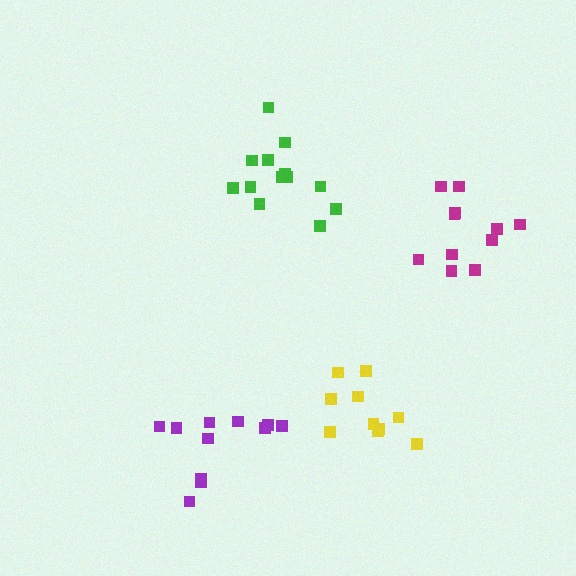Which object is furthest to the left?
The purple cluster is leftmost.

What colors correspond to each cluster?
The clusters are colored: purple, green, yellow, magenta.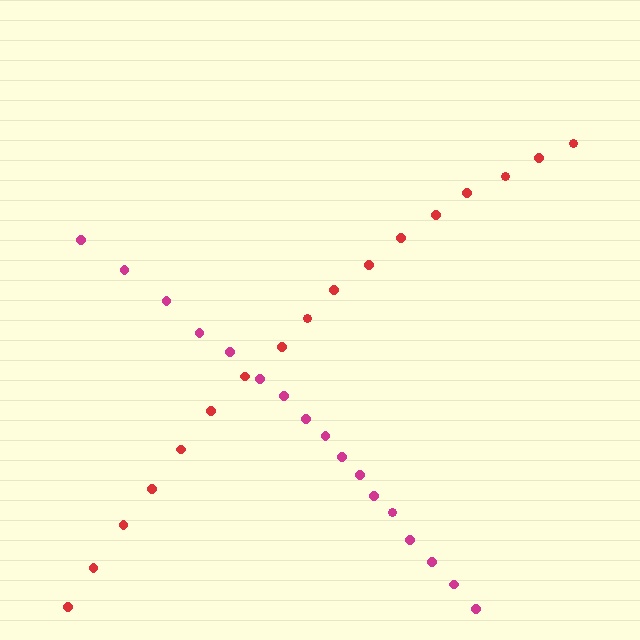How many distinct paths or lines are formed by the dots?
There are 2 distinct paths.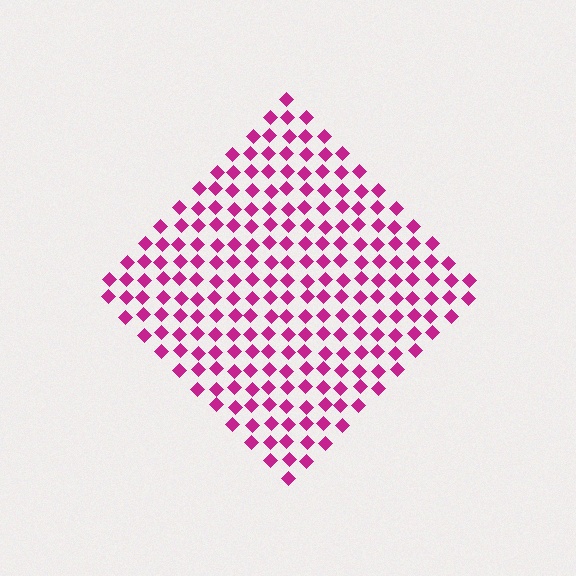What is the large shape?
The large shape is a diamond.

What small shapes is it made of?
It is made of small diamonds.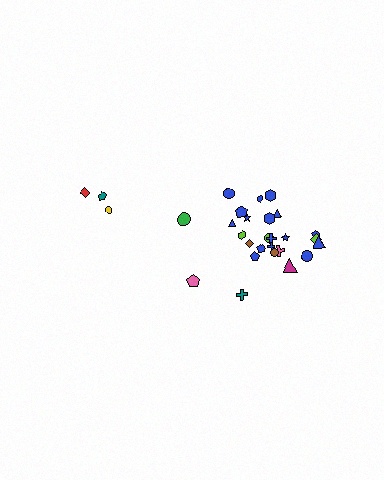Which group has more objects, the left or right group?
The right group.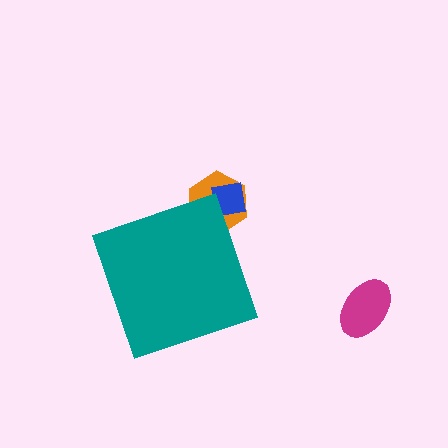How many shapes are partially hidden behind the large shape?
2 shapes are partially hidden.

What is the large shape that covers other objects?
A teal diamond.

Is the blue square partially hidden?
Yes, the blue square is partially hidden behind the teal diamond.